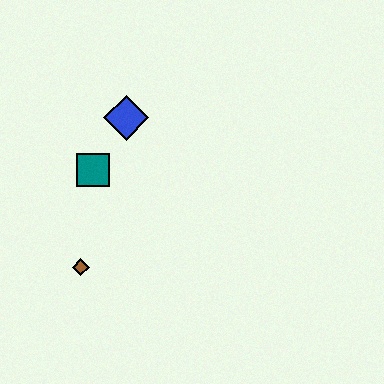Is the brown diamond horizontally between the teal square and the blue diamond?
No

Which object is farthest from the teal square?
The brown diamond is farthest from the teal square.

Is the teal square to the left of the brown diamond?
No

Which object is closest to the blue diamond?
The teal square is closest to the blue diamond.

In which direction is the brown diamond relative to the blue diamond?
The brown diamond is below the blue diamond.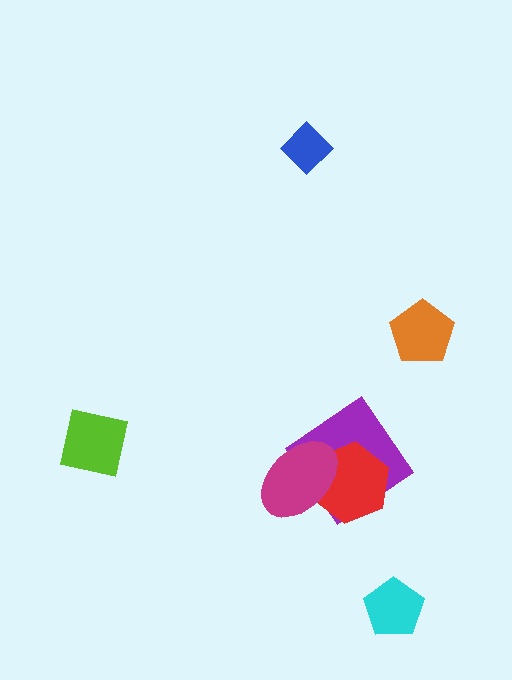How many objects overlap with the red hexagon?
2 objects overlap with the red hexagon.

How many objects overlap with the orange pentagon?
0 objects overlap with the orange pentagon.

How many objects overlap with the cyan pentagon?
0 objects overlap with the cyan pentagon.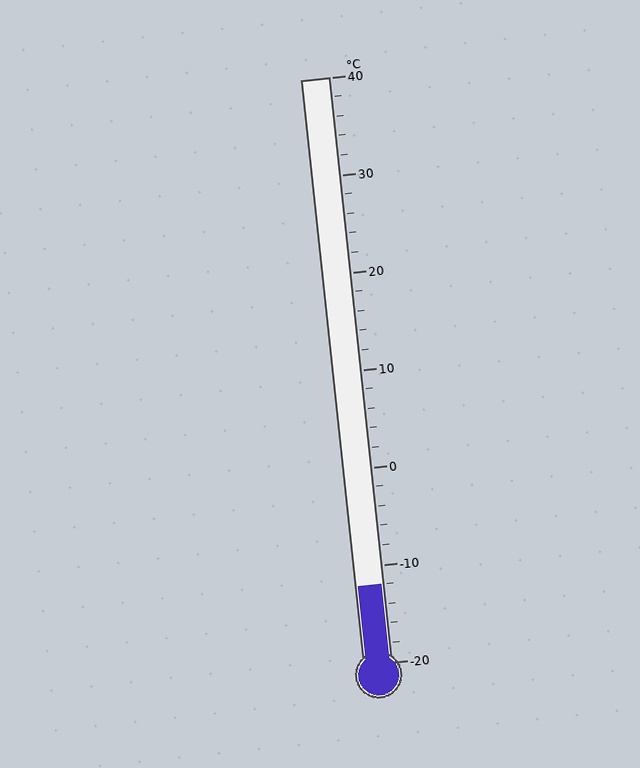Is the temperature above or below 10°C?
The temperature is below 10°C.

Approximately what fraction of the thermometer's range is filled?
The thermometer is filled to approximately 15% of its range.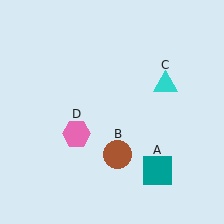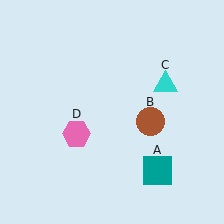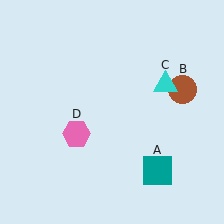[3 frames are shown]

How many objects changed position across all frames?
1 object changed position: brown circle (object B).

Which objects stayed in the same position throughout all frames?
Teal square (object A) and cyan triangle (object C) and pink hexagon (object D) remained stationary.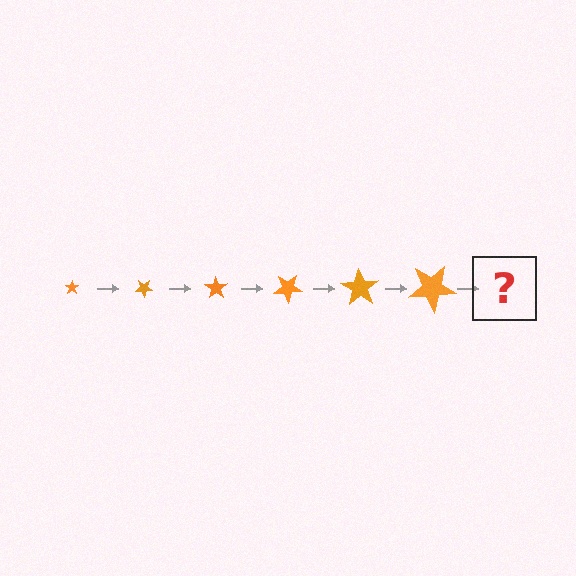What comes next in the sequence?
The next element should be a star, larger than the previous one and rotated 210 degrees from the start.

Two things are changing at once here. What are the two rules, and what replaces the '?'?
The two rules are that the star grows larger each step and it rotates 35 degrees each step. The '?' should be a star, larger than the previous one and rotated 210 degrees from the start.